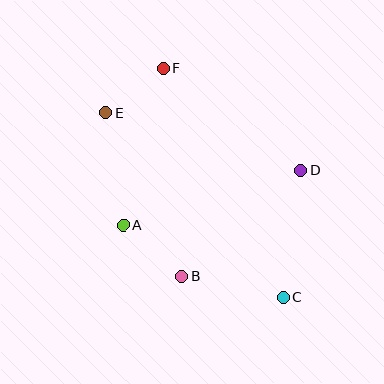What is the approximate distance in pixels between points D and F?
The distance between D and F is approximately 171 pixels.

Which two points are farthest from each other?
Points C and F are farthest from each other.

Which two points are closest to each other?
Points E and F are closest to each other.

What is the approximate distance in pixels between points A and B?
The distance between A and B is approximately 77 pixels.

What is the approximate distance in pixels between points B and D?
The distance between B and D is approximately 159 pixels.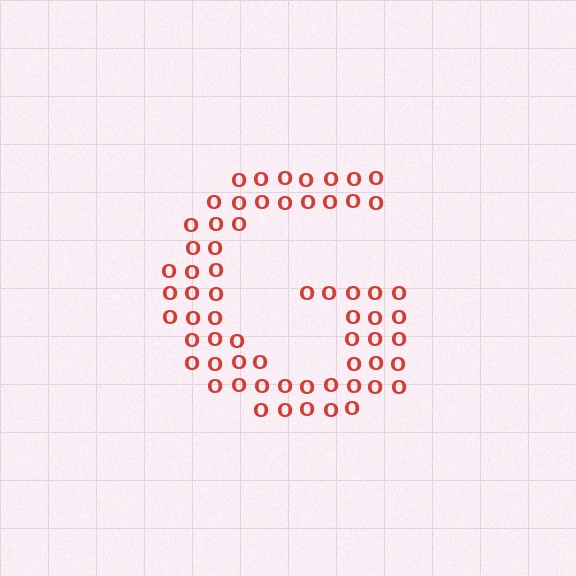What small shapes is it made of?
It is made of small letter O's.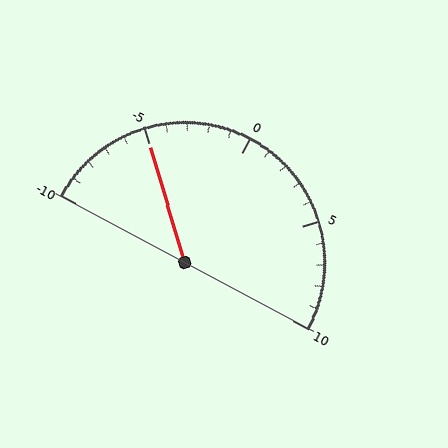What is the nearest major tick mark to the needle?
The nearest major tick mark is -5.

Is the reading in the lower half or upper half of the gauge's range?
The reading is in the lower half of the range (-10 to 10).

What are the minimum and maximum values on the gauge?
The gauge ranges from -10 to 10.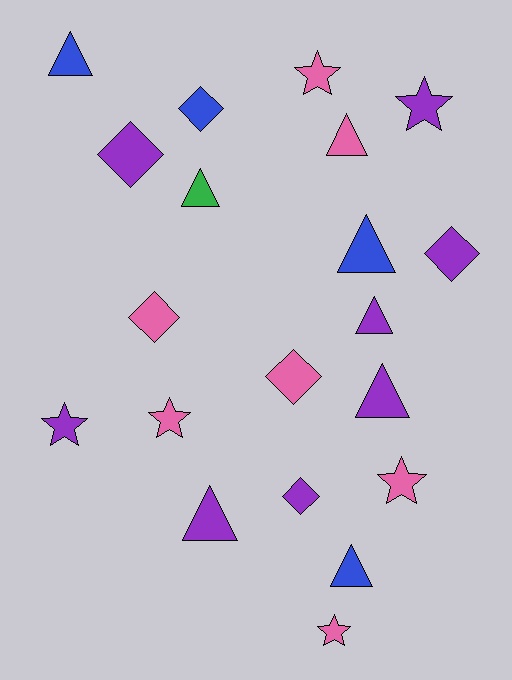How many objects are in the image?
There are 20 objects.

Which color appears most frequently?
Purple, with 8 objects.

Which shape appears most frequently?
Triangle, with 8 objects.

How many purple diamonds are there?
There are 3 purple diamonds.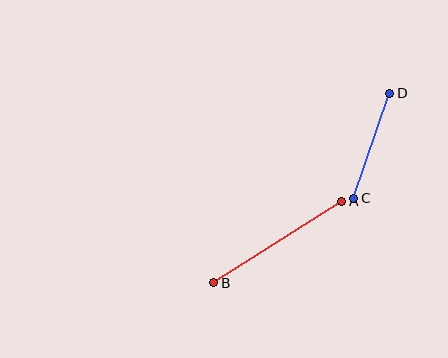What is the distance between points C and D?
The distance is approximately 111 pixels.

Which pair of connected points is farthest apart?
Points A and B are farthest apart.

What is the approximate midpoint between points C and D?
The midpoint is at approximately (372, 146) pixels.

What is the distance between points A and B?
The distance is approximately 152 pixels.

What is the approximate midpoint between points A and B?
The midpoint is at approximately (278, 242) pixels.